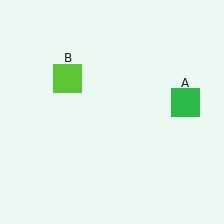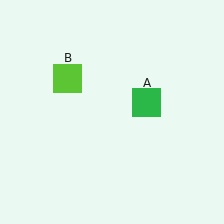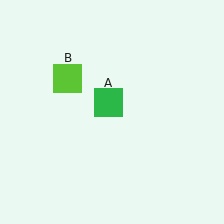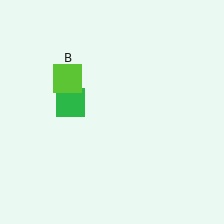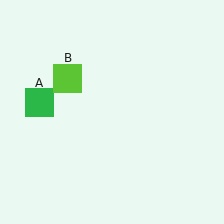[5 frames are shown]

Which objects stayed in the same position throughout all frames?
Lime square (object B) remained stationary.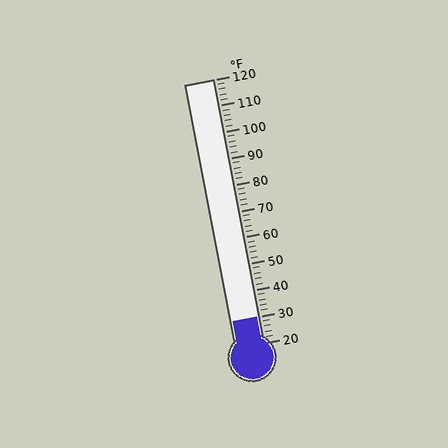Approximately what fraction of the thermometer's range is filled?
The thermometer is filled to approximately 10% of its range.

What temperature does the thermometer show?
The thermometer shows approximately 30°F.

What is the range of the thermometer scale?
The thermometer scale ranges from 20°F to 120°F.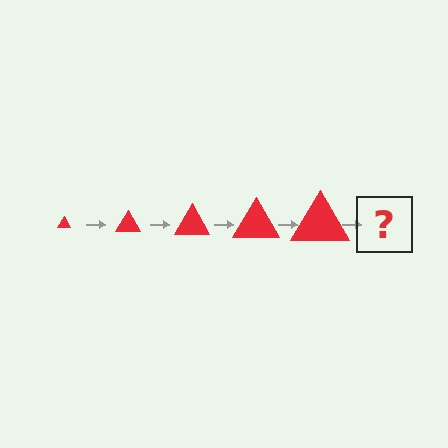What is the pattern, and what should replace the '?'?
The pattern is that the triangle gets progressively larger each step. The '?' should be a red triangle, larger than the previous one.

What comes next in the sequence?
The next element should be a red triangle, larger than the previous one.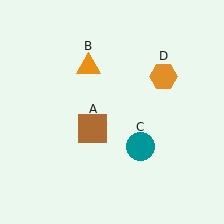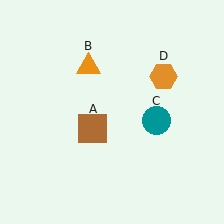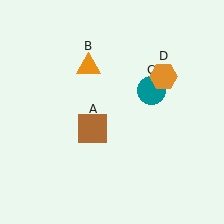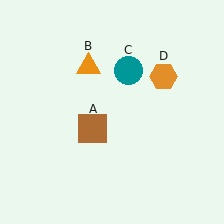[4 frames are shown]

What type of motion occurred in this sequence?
The teal circle (object C) rotated counterclockwise around the center of the scene.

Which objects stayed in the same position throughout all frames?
Brown square (object A) and orange triangle (object B) and orange hexagon (object D) remained stationary.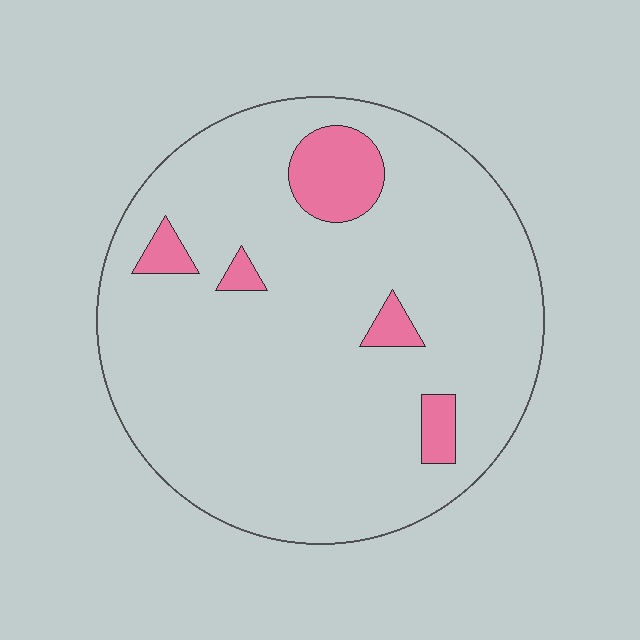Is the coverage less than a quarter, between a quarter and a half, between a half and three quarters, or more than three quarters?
Less than a quarter.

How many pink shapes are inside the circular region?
5.